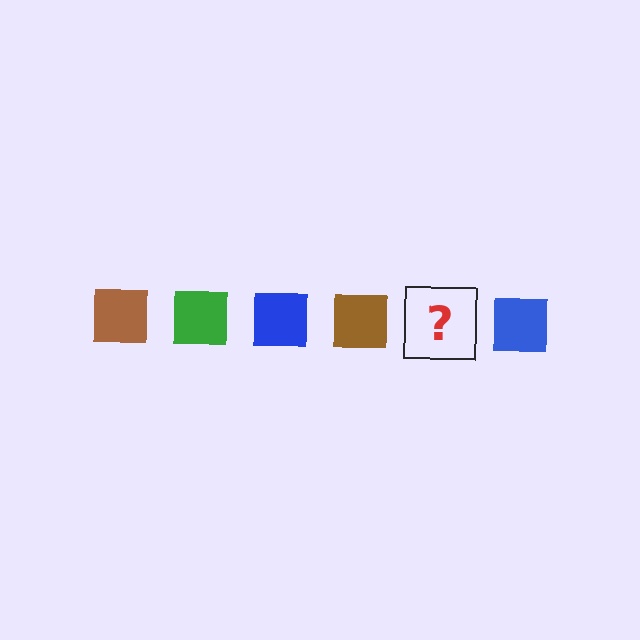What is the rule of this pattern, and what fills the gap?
The rule is that the pattern cycles through brown, green, blue squares. The gap should be filled with a green square.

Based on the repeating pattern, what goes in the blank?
The blank should be a green square.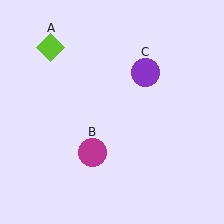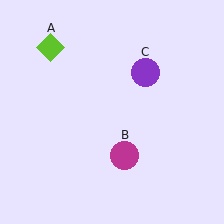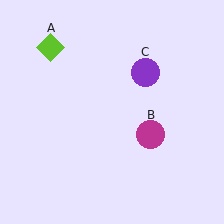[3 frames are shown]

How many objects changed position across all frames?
1 object changed position: magenta circle (object B).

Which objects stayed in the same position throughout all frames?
Lime diamond (object A) and purple circle (object C) remained stationary.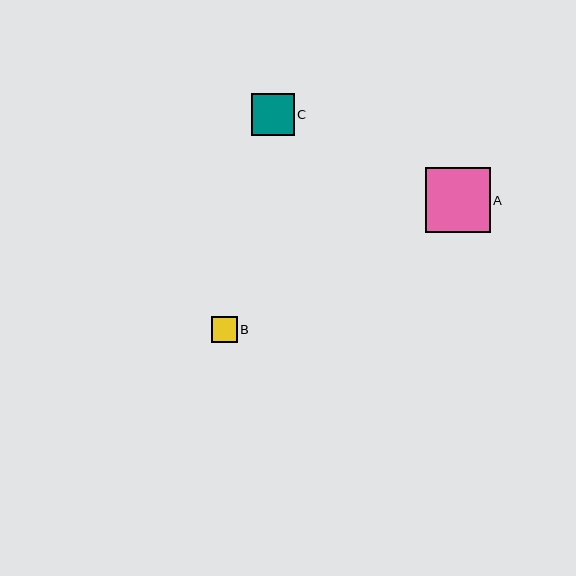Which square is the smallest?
Square B is the smallest with a size of approximately 26 pixels.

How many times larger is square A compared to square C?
Square A is approximately 1.5 times the size of square C.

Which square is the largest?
Square A is the largest with a size of approximately 65 pixels.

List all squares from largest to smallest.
From largest to smallest: A, C, B.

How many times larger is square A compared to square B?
Square A is approximately 2.5 times the size of square B.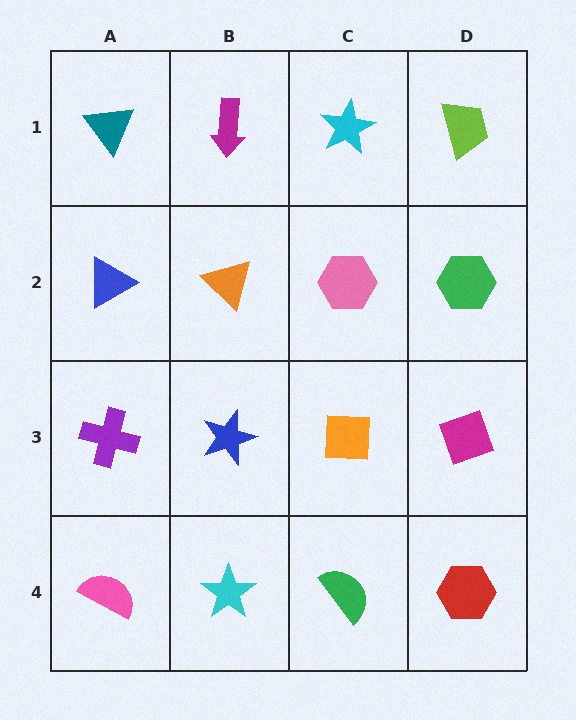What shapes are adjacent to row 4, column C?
An orange square (row 3, column C), a cyan star (row 4, column B), a red hexagon (row 4, column D).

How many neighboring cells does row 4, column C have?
3.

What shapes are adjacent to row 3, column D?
A green hexagon (row 2, column D), a red hexagon (row 4, column D), an orange square (row 3, column C).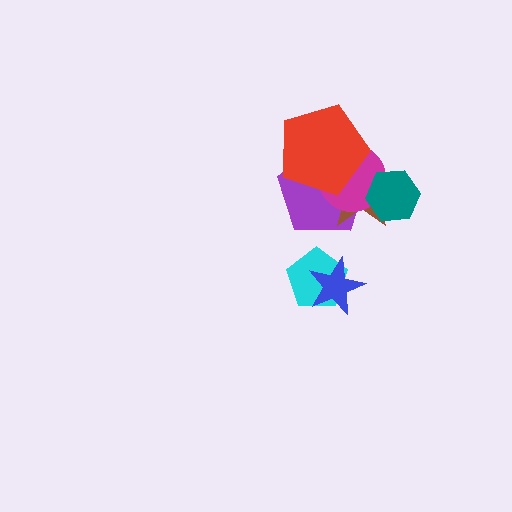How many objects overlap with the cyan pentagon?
1 object overlaps with the cyan pentagon.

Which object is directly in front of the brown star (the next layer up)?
The magenta circle is directly in front of the brown star.